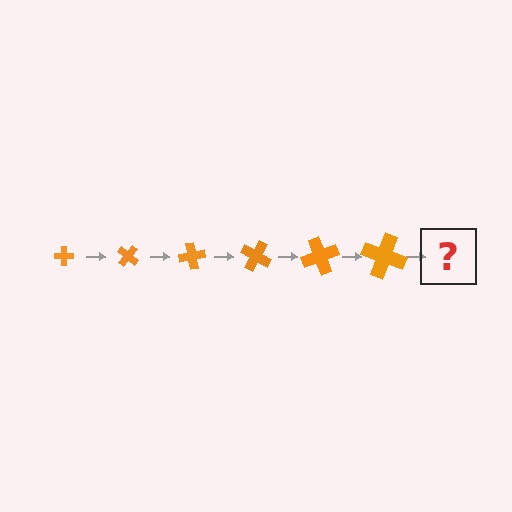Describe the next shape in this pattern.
It should be a cross, larger than the previous one and rotated 240 degrees from the start.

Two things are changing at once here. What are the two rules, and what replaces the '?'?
The two rules are that the cross grows larger each step and it rotates 40 degrees each step. The '?' should be a cross, larger than the previous one and rotated 240 degrees from the start.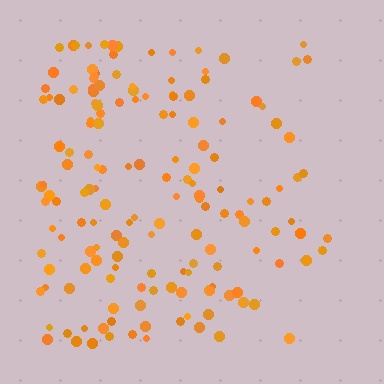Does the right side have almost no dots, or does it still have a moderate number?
Still a moderate number, just noticeably fewer than the left.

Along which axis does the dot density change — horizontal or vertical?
Horizontal.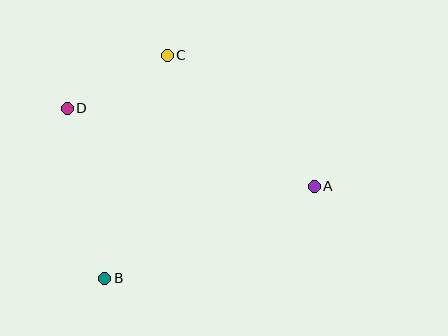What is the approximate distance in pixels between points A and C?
The distance between A and C is approximately 197 pixels.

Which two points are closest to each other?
Points C and D are closest to each other.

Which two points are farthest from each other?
Points A and D are farthest from each other.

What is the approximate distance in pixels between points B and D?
The distance between B and D is approximately 174 pixels.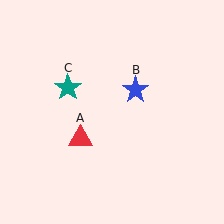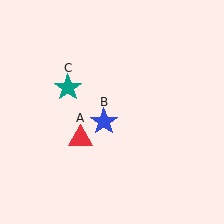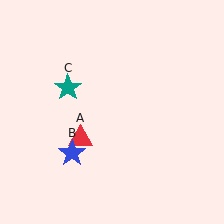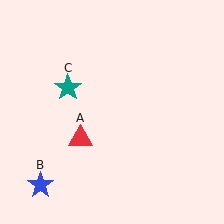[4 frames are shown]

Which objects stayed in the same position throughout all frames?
Red triangle (object A) and teal star (object C) remained stationary.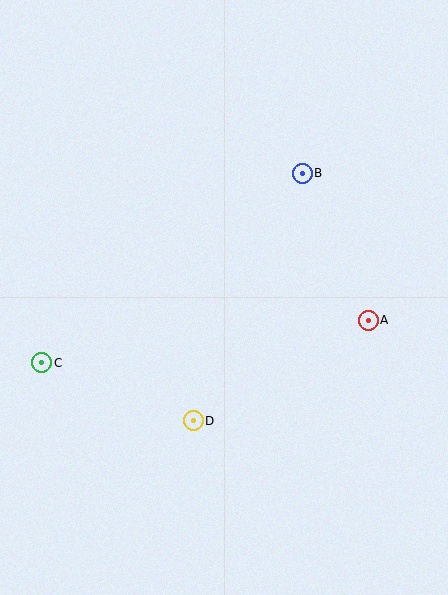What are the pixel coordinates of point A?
Point A is at (368, 320).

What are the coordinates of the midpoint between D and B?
The midpoint between D and B is at (248, 297).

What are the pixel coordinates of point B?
Point B is at (302, 174).